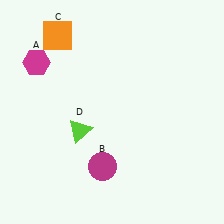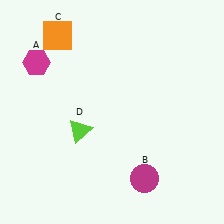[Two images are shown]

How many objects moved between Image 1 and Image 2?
1 object moved between the two images.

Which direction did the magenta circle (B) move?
The magenta circle (B) moved right.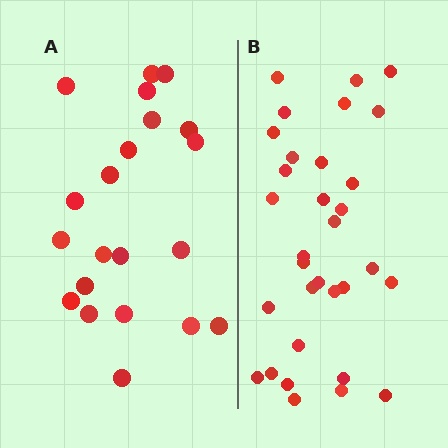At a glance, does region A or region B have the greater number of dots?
Region B (the right region) has more dots.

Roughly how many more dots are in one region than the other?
Region B has roughly 12 or so more dots than region A.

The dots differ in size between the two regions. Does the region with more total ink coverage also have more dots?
No. Region A has more total ink coverage because its dots are larger, but region B actually contains more individual dots. Total area can be misleading — the number of items is what matters here.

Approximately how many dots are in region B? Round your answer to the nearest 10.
About 30 dots. (The exact count is 32, which rounds to 30.)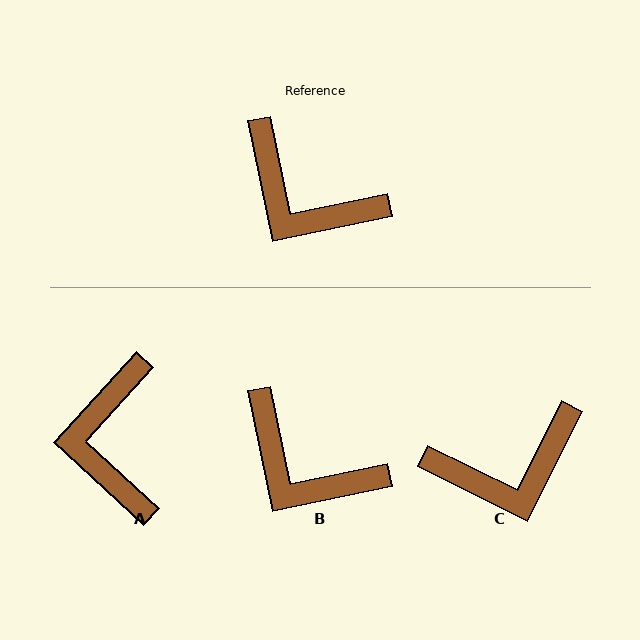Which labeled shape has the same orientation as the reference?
B.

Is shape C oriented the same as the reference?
No, it is off by about 52 degrees.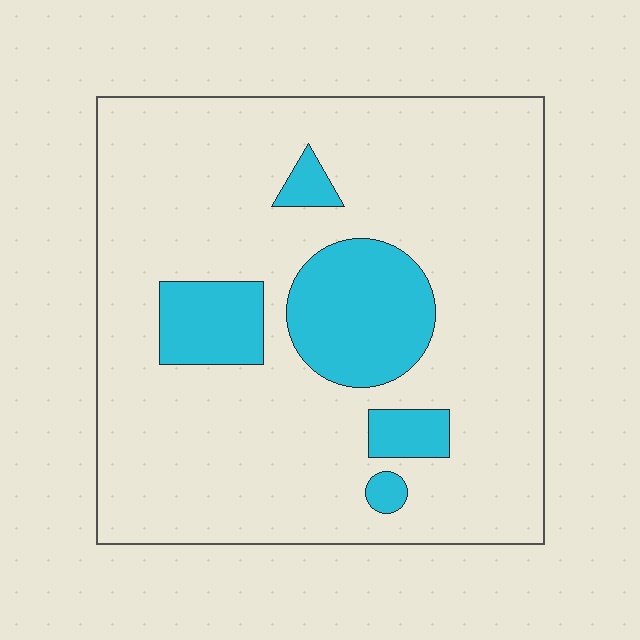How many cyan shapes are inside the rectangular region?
5.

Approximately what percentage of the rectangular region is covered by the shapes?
Approximately 15%.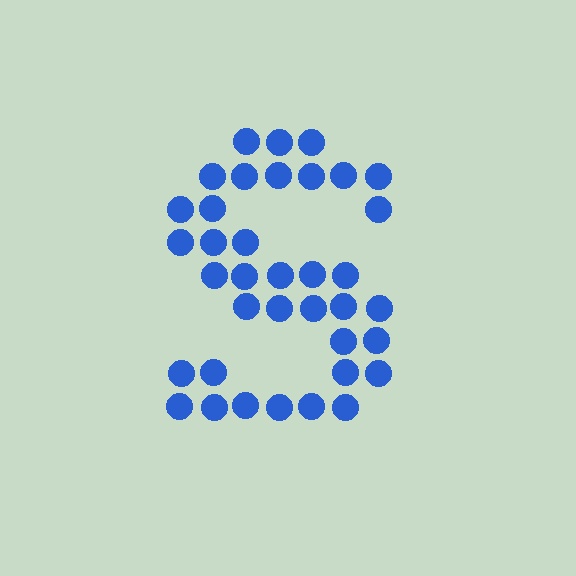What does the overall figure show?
The overall figure shows the letter S.